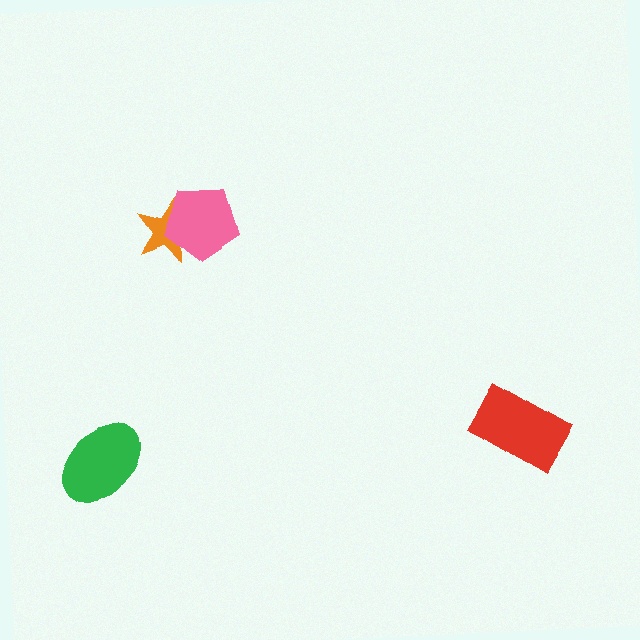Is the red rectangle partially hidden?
No, no other shape covers it.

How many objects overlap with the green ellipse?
0 objects overlap with the green ellipse.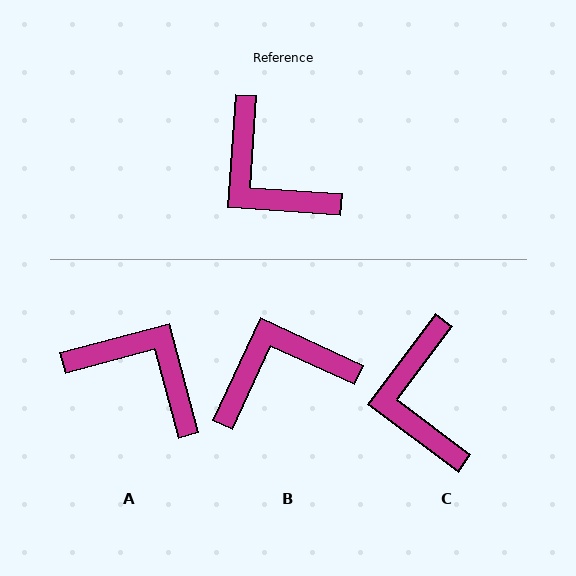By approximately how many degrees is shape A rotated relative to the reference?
Approximately 161 degrees clockwise.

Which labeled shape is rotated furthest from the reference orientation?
A, about 161 degrees away.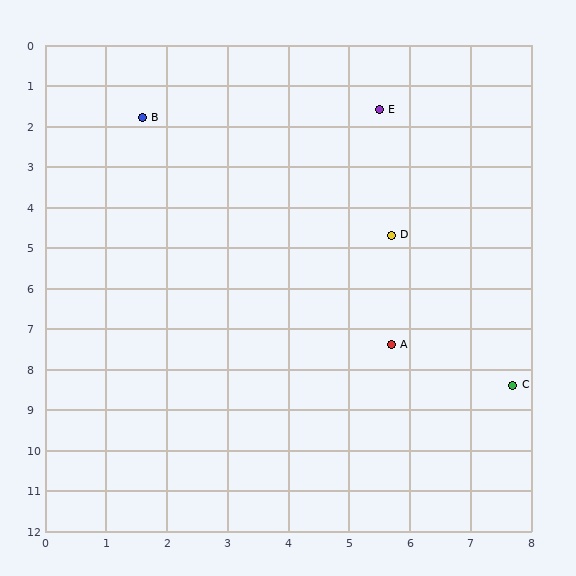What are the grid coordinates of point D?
Point D is at approximately (5.7, 4.7).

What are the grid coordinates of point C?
Point C is at approximately (7.7, 8.4).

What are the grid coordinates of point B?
Point B is at approximately (1.6, 1.8).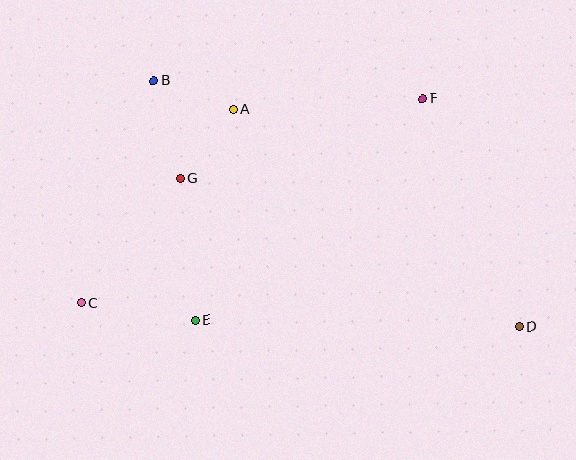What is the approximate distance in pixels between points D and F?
The distance between D and F is approximately 247 pixels.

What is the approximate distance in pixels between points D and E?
The distance between D and E is approximately 324 pixels.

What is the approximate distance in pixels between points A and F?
The distance between A and F is approximately 189 pixels.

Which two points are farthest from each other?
Points B and D are farthest from each other.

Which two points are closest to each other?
Points A and B are closest to each other.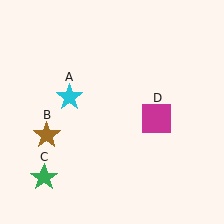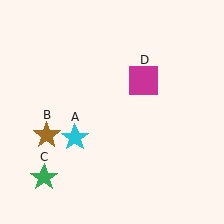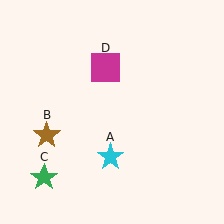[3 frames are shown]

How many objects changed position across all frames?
2 objects changed position: cyan star (object A), magenta square (object D).